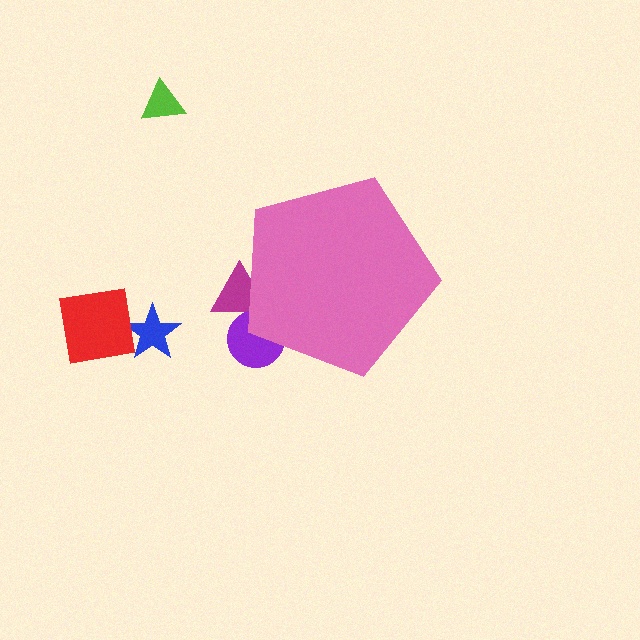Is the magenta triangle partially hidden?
Yes, the magenta triangle is partially hidden behind the pink pentagon.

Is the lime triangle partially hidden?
No, the lime triangle is fully visible.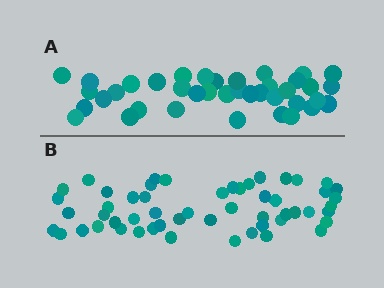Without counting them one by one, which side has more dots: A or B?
Region B (the bottom region) has more dots.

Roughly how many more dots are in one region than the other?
Region B has approximately 15 more dots than region A.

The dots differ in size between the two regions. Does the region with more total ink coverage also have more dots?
No. Region A has more total ink coverage because its dots are larger, but region B actually contains more individual dots. Total area can be misleading — the number of items is what matters here.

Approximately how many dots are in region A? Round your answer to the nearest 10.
About 40 dots. (The exact count is 39, which rounds to 40.)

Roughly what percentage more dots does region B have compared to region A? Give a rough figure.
About 40% more.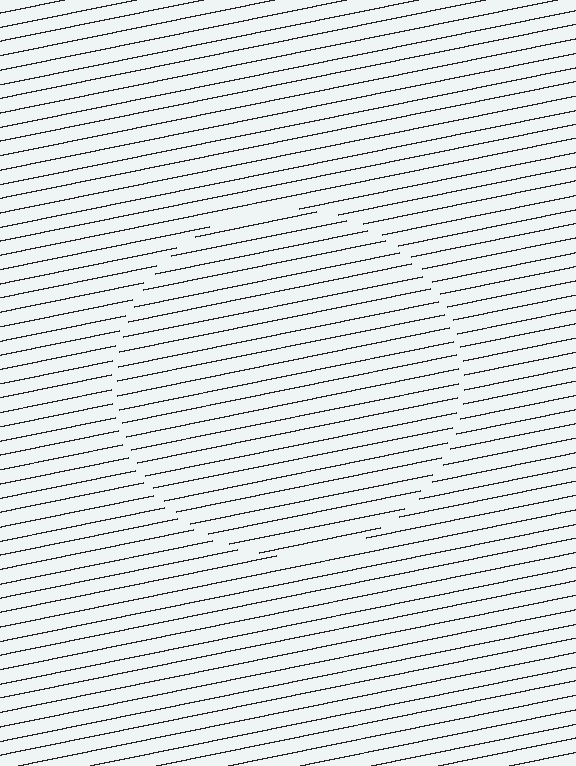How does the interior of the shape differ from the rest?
The interior of the shape contains the same grating, shifted by half a period — the contour is defined by the phase discontinuity where line-ends from the inner and outer gratings abut.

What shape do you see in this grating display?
An illusory circle. The interior of the shape contains the same grating, shifted by half a period — the contour is defined by the phase discontinuity where line-ends from the inner and outer gratings abut.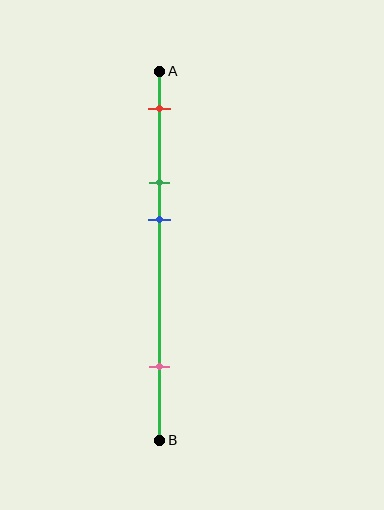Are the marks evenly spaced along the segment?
No, the marks are not evenly spaced.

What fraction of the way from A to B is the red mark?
The red mark is approximately 10% (0.1) of the way from A to B.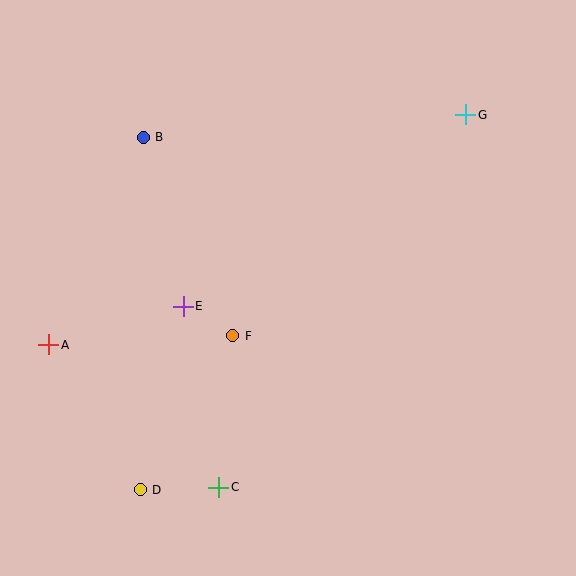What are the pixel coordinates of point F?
Point F is at (233, 336).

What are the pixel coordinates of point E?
Point E is at (183, 306).